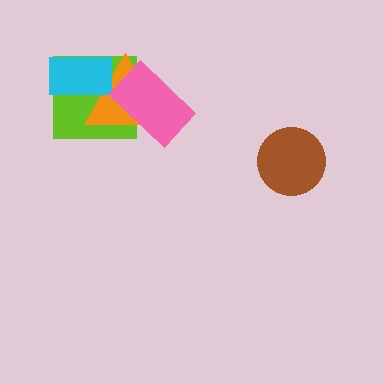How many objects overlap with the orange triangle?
3 objects overlap with the orange triangle.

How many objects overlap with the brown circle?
0 objects overlap with the brown circle.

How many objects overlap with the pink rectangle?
2 objects overlap with the pink rectangle.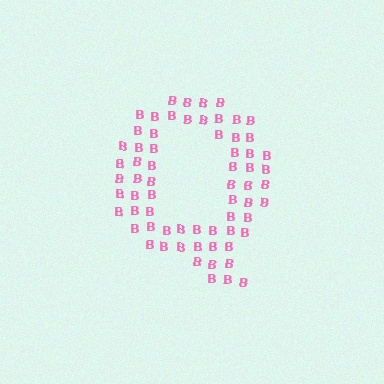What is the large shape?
The large shape is the letter Q.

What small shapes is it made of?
It is made of small letter B's.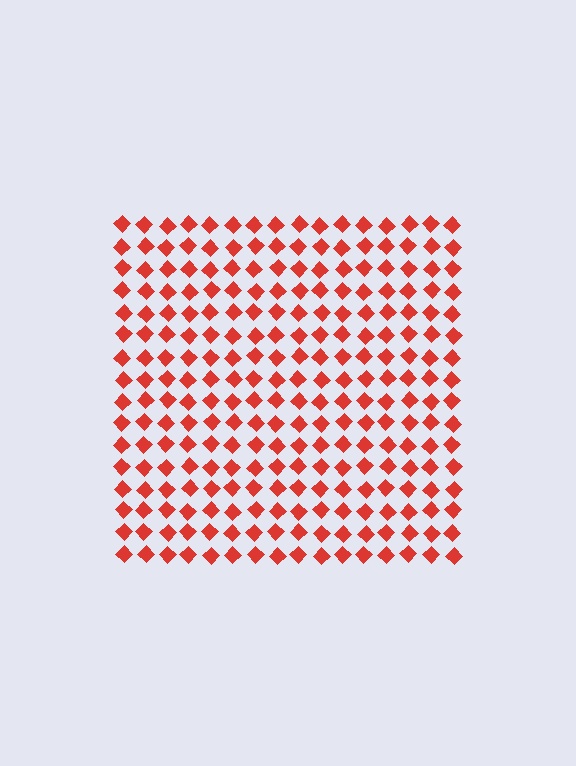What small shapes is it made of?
It is made of small diamonds.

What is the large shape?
The large shape is a square.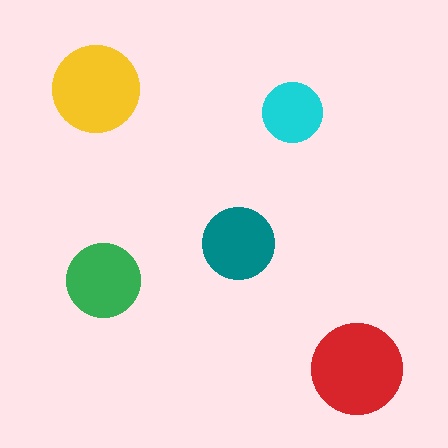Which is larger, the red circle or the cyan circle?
The red one.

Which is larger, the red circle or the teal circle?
The red one.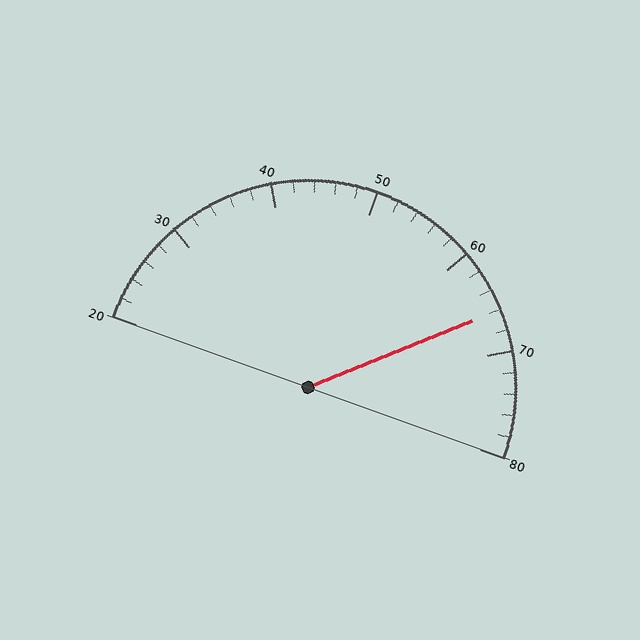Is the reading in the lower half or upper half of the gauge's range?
The reading is in the upper half of the range (20 to 80).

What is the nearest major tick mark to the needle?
The nearest major tick mark is 70.